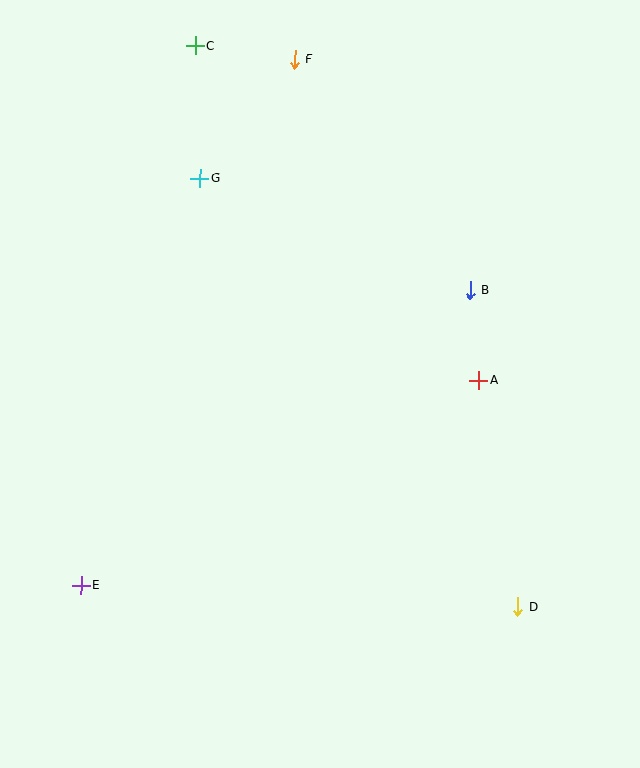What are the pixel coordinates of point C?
Point C is at (195, 46).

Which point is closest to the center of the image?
Point A at (479, 380) is closest to the center.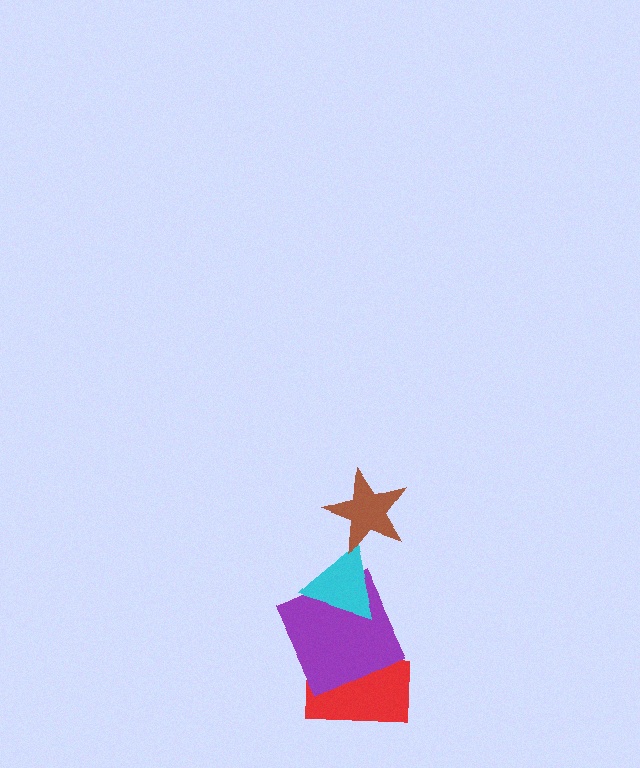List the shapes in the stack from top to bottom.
From top to bottom: the brown star, the cyan triangle, the purple square, the red rectangle.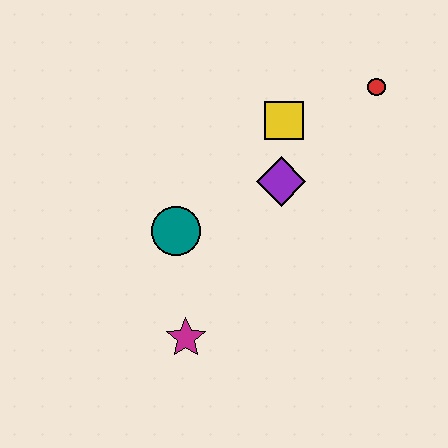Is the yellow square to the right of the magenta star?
Yes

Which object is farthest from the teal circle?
The red circle is farthest from the teal circle.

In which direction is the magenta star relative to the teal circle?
The magenta star is below the teal circle.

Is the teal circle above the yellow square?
No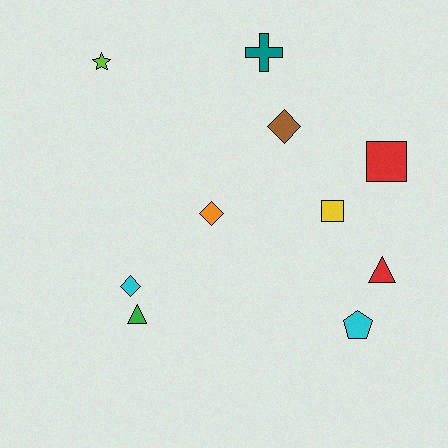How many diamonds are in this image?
There are 3 diamonds.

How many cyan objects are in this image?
There are 2 cyan objects.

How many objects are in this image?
There are 10 objects.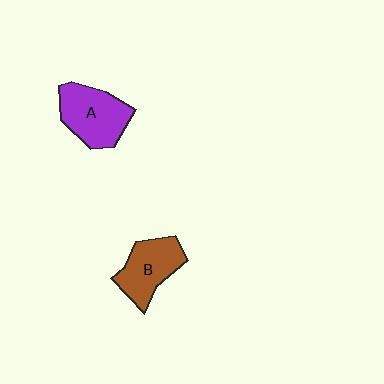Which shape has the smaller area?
Shape B (brown).